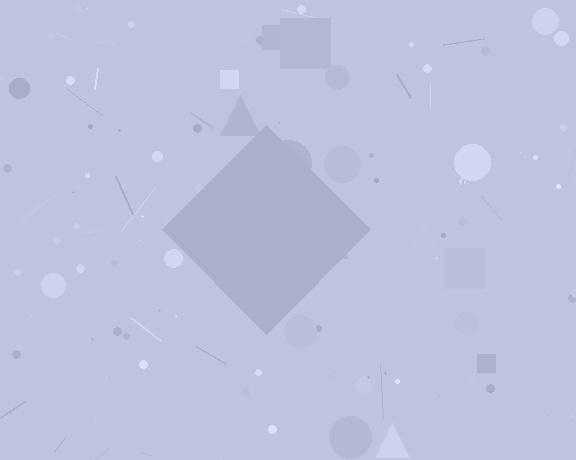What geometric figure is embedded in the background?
A diamond is embedded in the background.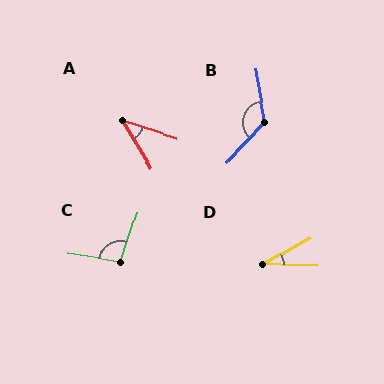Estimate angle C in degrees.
Approximately 101 degrees.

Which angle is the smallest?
D, at approximately 29 degrees.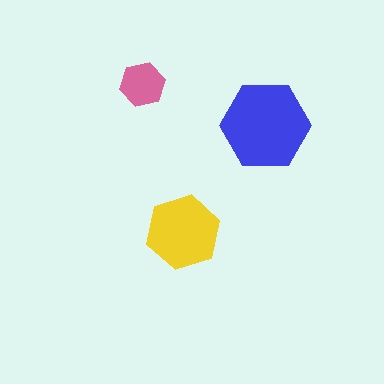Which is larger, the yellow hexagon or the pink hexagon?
The yellow one.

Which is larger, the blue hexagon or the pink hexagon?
The blue one.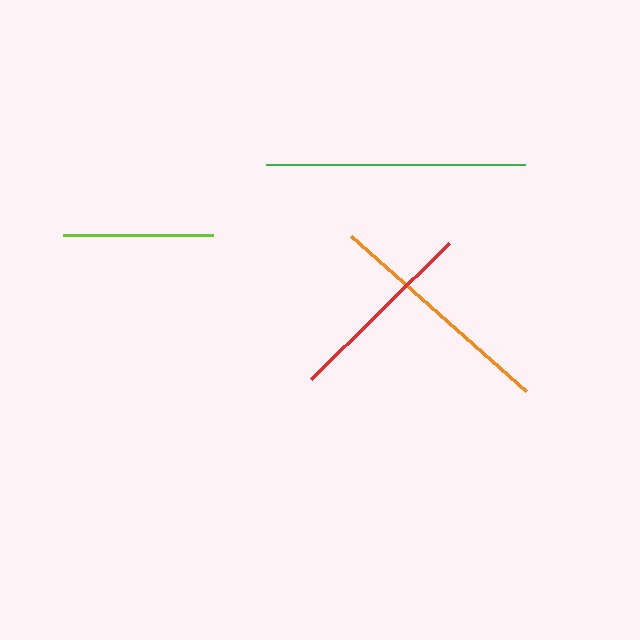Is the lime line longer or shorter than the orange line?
The orange line is longer than the lime line.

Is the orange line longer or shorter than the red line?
The orange line is longer than the red line.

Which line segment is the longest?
The green line is the longest at approximately 259 pixels.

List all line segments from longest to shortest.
From longest to shortest: green, orange, red, lime.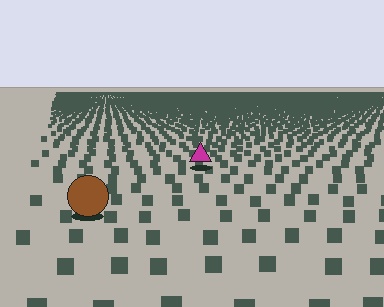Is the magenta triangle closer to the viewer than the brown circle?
No. The brown circle is closer — you can tell from the texture gradient: the ground texture is coarser near it.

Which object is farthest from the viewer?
The magenta triangle is farthest from the viewer. It appears smaller and the ground texture around it is denser.